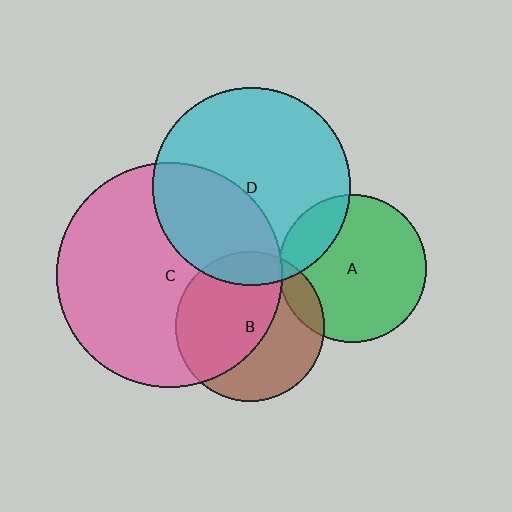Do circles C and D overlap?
Yes.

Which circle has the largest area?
Circle C (pink).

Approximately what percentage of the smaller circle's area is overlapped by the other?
Approximately 35%.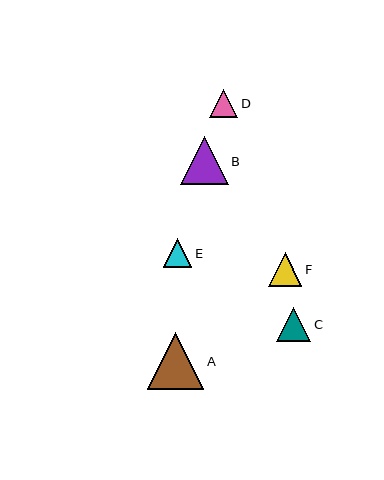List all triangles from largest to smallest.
From largest to smallest: A, B, C, F, E, D.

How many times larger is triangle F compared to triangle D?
Triangle F is approximately 1.2 times the size of triangle D.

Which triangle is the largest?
Triangle A is the largest with a size of approximately 57 pixels.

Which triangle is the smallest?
Triangle D is the smallest with a size of approximately 28 pixels.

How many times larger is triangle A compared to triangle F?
Triangle A is approximately 1.7 times the size of triangle F.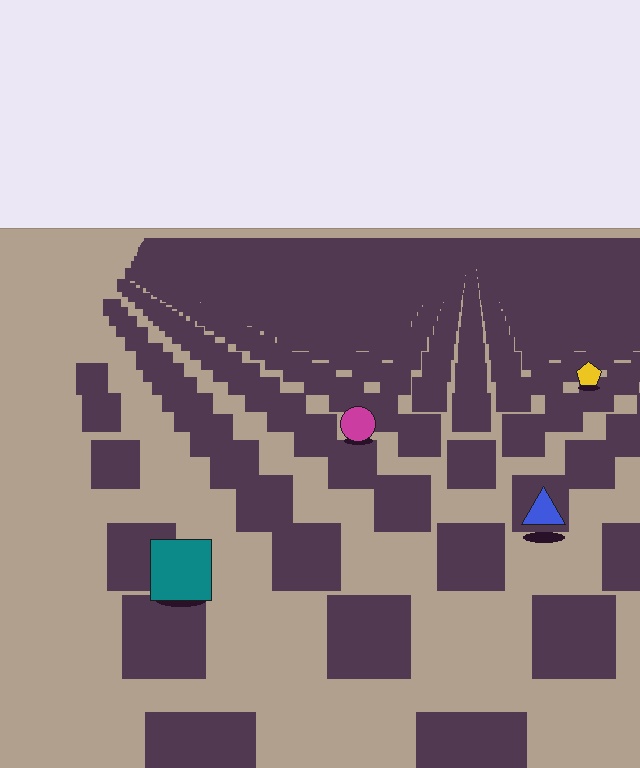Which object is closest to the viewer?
The teal square is closest. The texture marks near it are larger and more spread out.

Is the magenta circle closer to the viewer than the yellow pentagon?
Yes. The magenta circle is closer — you can tell from the texture gradient: the ground texture is coarser near it.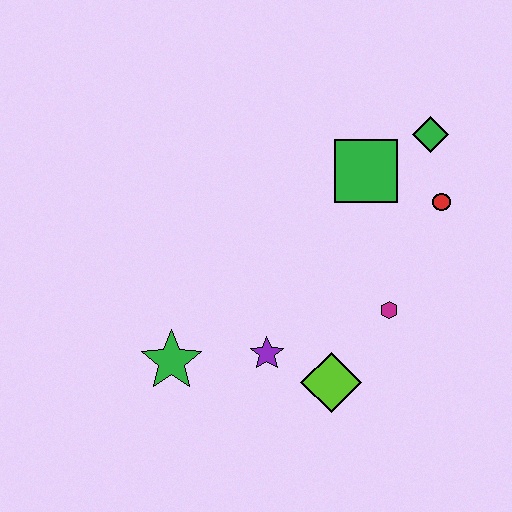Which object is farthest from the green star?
The green diamond is farthest from the green star.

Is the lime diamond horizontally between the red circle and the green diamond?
No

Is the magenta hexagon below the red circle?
Yes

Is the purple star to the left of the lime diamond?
Yes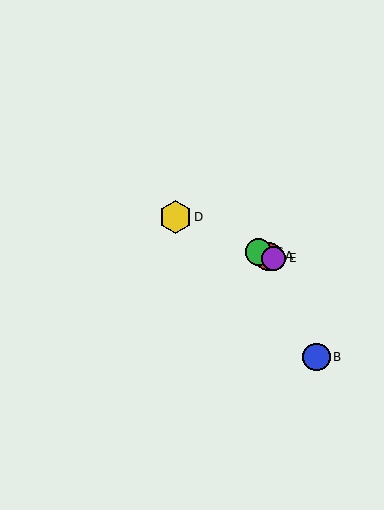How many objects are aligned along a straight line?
4 objects (A, C, D, E) are aligned along a straight line.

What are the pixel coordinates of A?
Object A is at (268, 256).